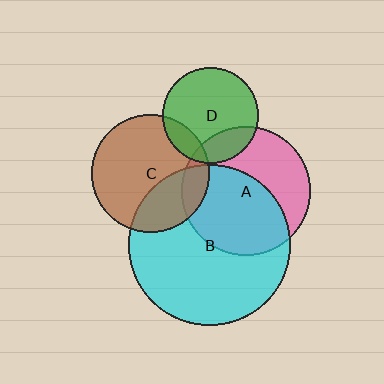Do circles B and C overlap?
Yes.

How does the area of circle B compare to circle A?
Approximately 1.6 times.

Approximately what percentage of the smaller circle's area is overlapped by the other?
Approximately 30%.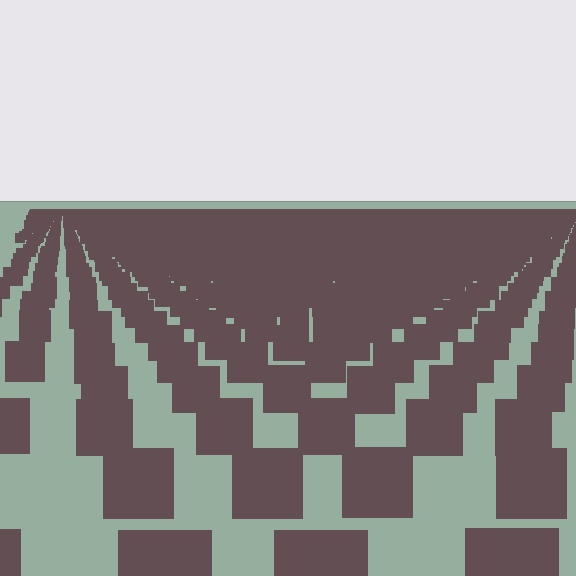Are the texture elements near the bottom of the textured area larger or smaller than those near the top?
Larger. Near the bottom, elements are closer to the viewer and appear at a bigger on-screen size.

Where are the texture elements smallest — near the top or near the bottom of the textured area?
Near the top.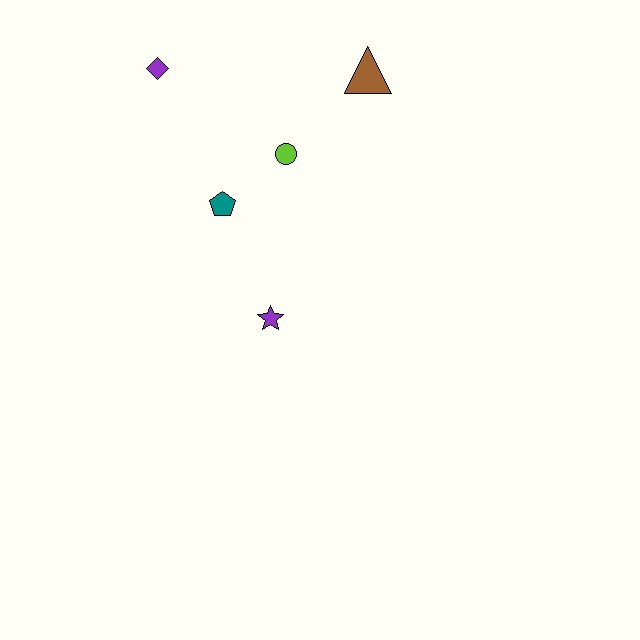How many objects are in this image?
There are 5 objects.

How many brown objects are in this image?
There is 1 brown object.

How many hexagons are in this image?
There are no hexagons.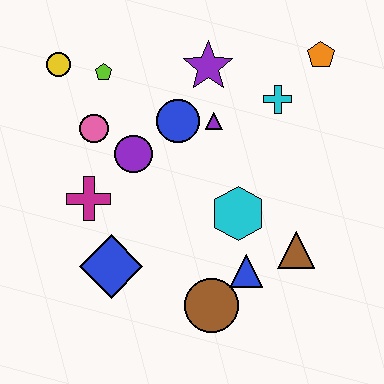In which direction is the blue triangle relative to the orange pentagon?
The blue triangle is below the orange pentagon.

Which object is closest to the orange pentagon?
The cyan cross is closest to the orange pentagon.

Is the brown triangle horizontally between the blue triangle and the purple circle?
No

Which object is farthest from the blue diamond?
The orange pentagon is farthest from the blue diamond.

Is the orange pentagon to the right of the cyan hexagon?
Yes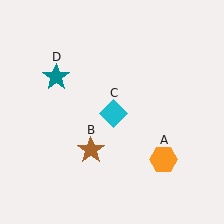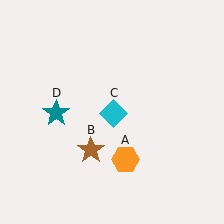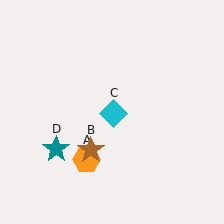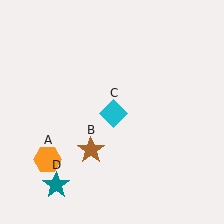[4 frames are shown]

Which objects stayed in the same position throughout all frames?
Brown star (object B) and cyan diamond (object C) remained stationary.